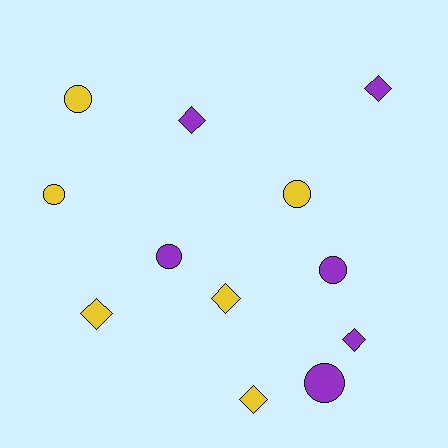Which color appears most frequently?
Purple, with 6 objects.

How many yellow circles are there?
There are 3 yellow circles.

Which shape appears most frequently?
Circle, with 6 objects.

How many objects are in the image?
There are 12 objects.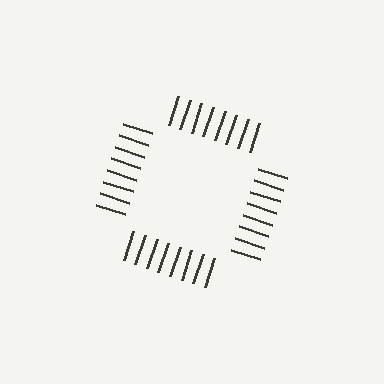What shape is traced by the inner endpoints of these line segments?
An illusory square — the line segments terminate on its edges but no continuous stroke is drawn.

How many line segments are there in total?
32 — 8 along each of the 4 edges.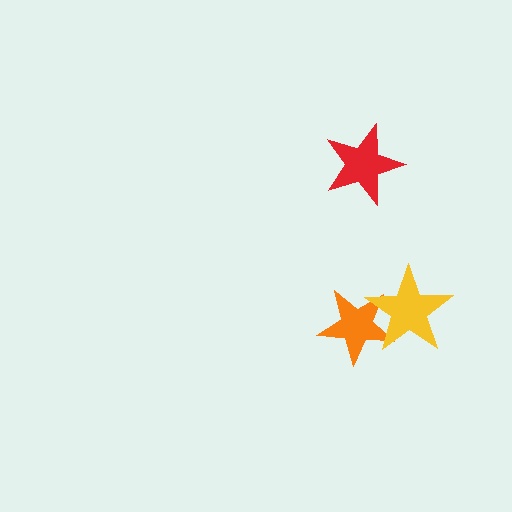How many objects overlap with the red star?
0 objects overlap with the red star.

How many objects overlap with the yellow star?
1 object overlaps with the yellow star.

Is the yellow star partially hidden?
No, no other shape covers it.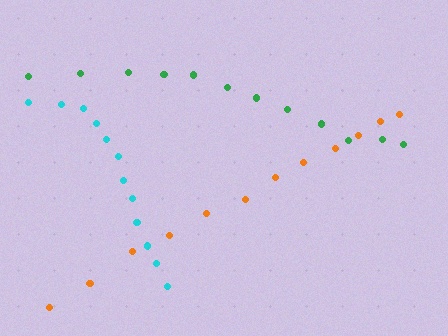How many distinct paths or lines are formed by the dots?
There are 3 distinct paths.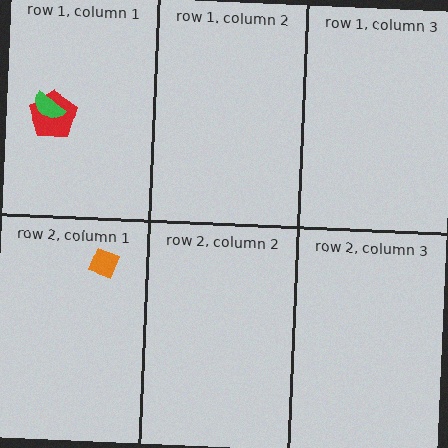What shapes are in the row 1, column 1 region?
The red pentagon, the green semicircle.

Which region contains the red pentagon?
The row 1, column 1 region.